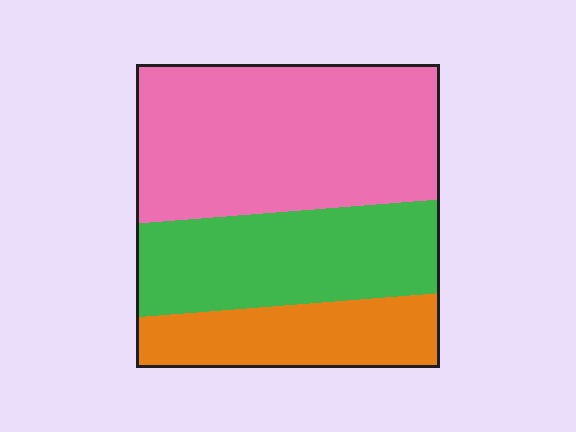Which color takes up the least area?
Orange, at roughly 20%.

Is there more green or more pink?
Pink.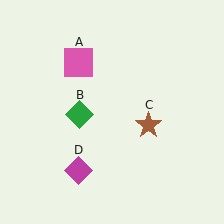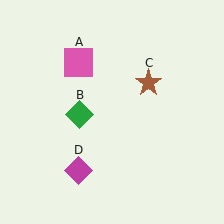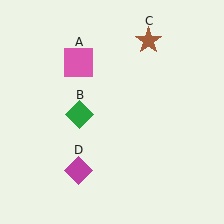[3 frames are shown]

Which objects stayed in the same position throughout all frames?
Pink square (object A) and green diamond (object B) and magenta diamond (object D) remained stationary.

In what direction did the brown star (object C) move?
The brown star (object C) moved up.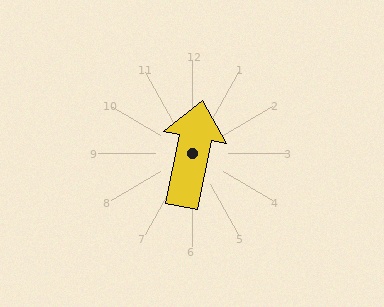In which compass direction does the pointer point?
North.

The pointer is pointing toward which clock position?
Roughly 12 o'clock.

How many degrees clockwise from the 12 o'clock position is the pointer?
Approximately 11 degrees.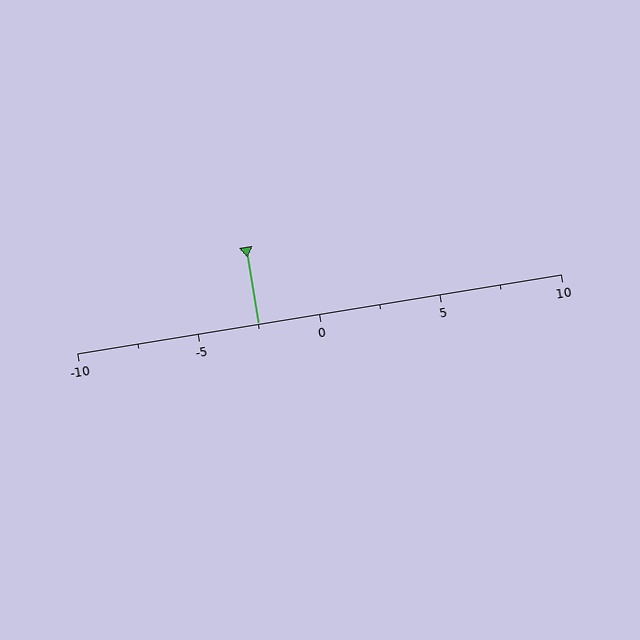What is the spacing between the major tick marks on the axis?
The major ticks are spaced 5 apart.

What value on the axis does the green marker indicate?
The marker indicates approximately -2.5.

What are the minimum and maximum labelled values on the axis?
The axis runs from -10 to 10.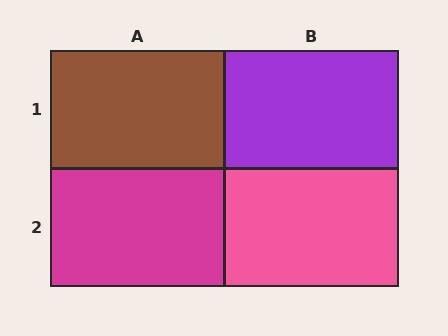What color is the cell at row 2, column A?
Magenta.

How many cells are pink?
1 cell is pink.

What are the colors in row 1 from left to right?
Brown, purple.